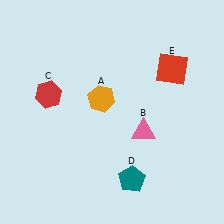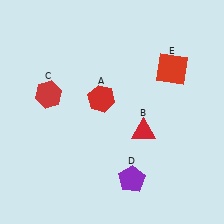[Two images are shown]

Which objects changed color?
A changed from orange to red. B changed from pink to red. D changed from teal to purple.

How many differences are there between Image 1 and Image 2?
There are 3 differences between the two images.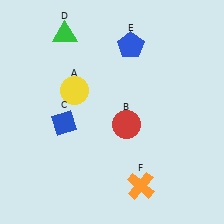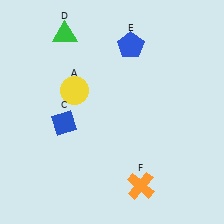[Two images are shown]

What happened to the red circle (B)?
The red circle (B) was removed in Image 2. It was in the bottom-right area of Image 1.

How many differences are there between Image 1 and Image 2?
There is 1 difference between the two images.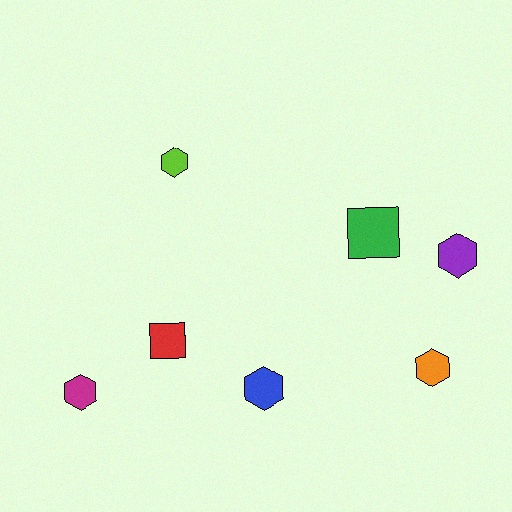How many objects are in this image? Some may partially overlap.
There are 7 objects.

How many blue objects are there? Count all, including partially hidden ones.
There is 1 blue object.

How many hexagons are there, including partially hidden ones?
There are 5 hexagons.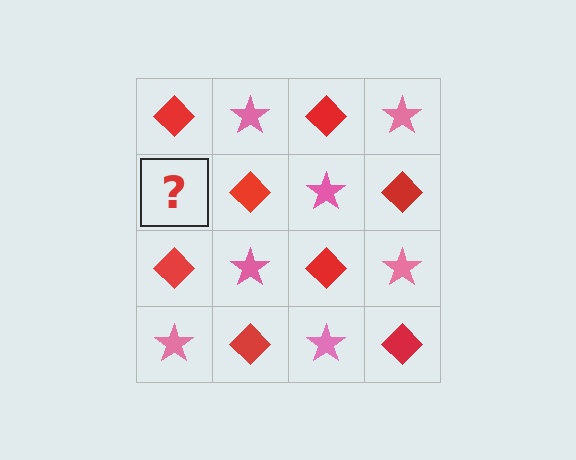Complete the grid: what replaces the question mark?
The question mark should be replaced with a pink star.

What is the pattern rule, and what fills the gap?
The rule is that it alternates red diamond and pink star in a checkerboard pattern. The gap should be filled with a pink star.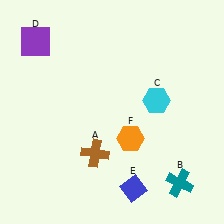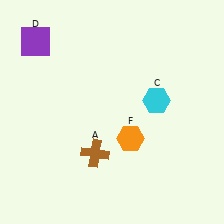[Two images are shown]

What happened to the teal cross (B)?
The teal cross (B) was removed in Image 2. It was in the bottom-right area of Image 1.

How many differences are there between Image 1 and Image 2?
There are 2 differences between the two images.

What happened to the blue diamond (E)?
The blue diamond (E) was removed in Image 2. It was in the bottom-right area of Image 1.